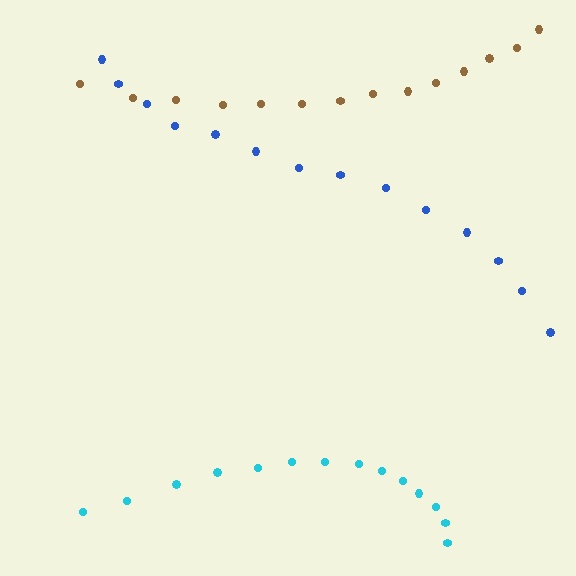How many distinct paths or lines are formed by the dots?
There are 3 distinct paths.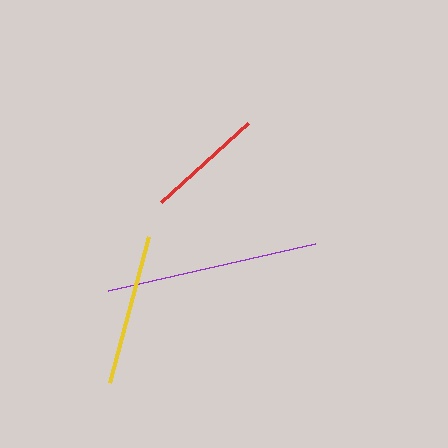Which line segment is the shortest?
The red line is the shortest at approximately 117 pixels.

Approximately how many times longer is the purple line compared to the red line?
The purple line is approximately 1.8 times the length of the red line.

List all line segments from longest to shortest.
From longest to shortest: purple, yellow, red.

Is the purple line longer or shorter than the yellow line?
The purple line is longer than the yellow line.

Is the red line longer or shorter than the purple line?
The purple line is longer than the red line.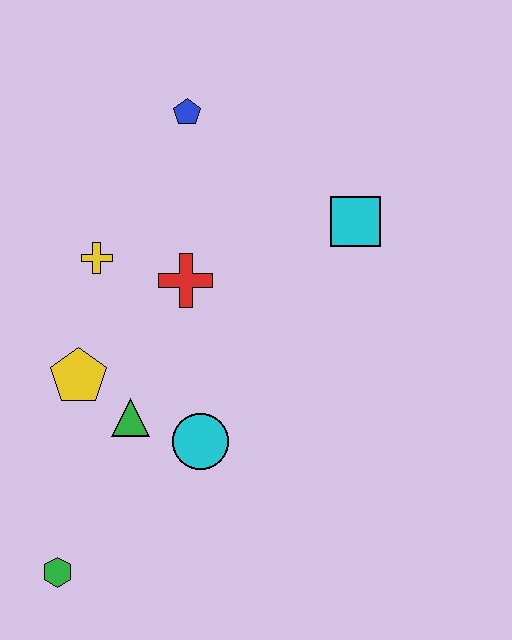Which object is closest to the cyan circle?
The green triangle is closest to the cyan circle.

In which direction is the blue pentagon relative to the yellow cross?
The blue pentagon is above the yellow cross.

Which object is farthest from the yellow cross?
The green hexagon is farthest from the yellow cross.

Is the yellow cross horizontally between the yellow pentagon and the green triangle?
Yes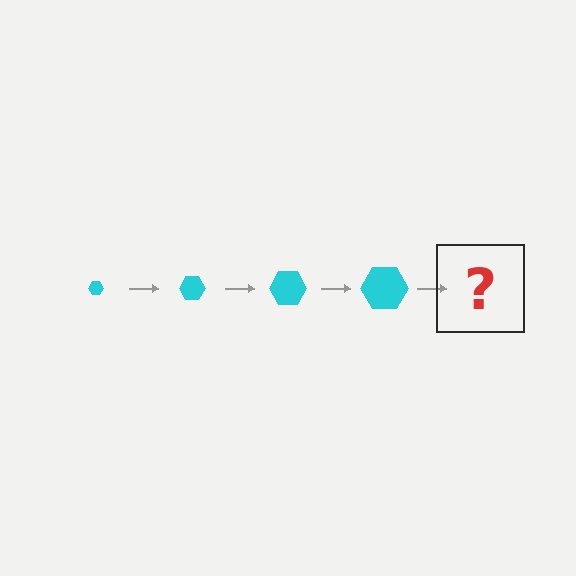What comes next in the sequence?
The next element should be a cyan hexagon, larger than the previous one.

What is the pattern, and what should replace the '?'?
The pattern is that the hexagon gets progressively larger each step. The '?' should be a cyan hexagon, larger than the previous one.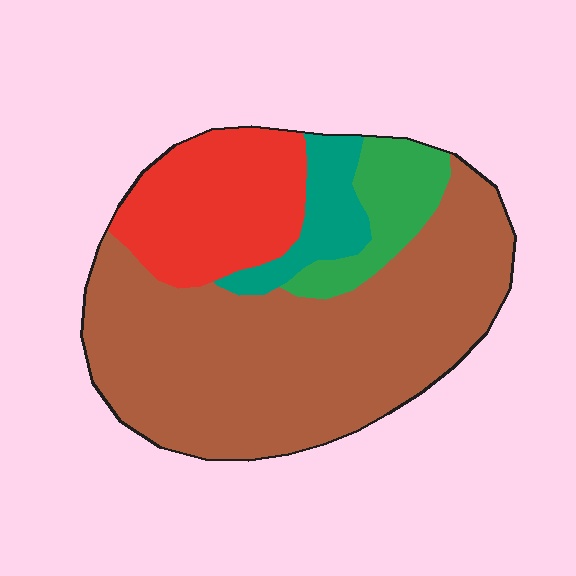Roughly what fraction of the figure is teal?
Teal takes up less than a sixth of the figure.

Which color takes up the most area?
Brown, at roughly 60%.